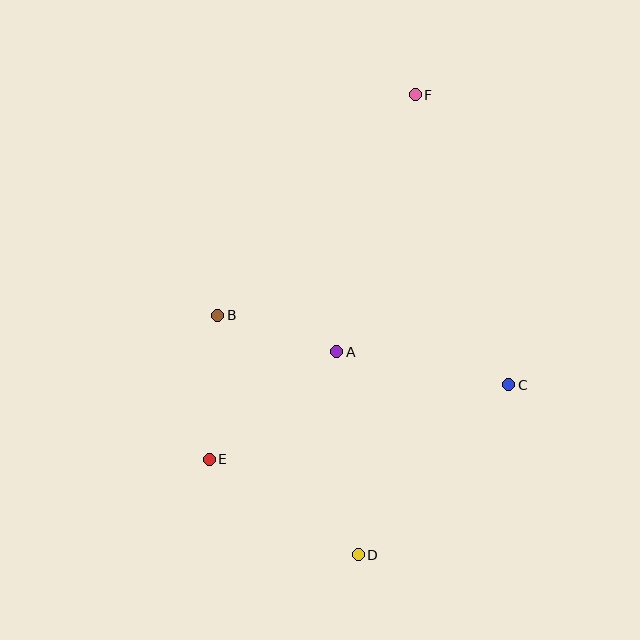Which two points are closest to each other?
Points A and B are closest to each other.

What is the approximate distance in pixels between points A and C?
The distance between A and C is approximately 175 pixels.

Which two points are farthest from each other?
Points D and F are farthest from each other.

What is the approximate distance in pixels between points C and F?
The distance between C and F is approximately 305 pixels.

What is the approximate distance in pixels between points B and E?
The distance between B and E is approximately 144 pixels.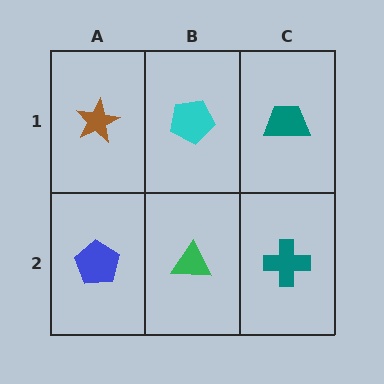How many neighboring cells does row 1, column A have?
2.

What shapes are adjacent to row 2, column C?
A teal trapezoid (row 1, column C), a green triangle (row 2, column B).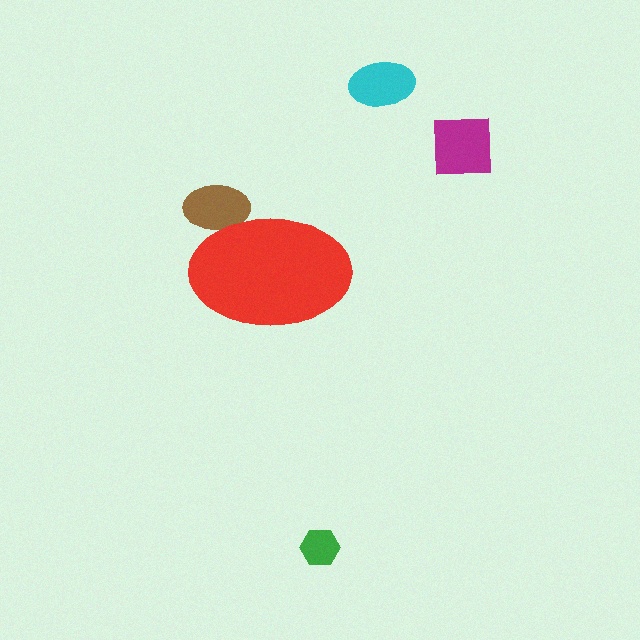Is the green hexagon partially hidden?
No, the green hexagon is fully visible.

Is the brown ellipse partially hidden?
Yes, the brown ellipse is partially hidden behind the red ellipse.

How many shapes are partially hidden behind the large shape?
1 shape is partially hidden.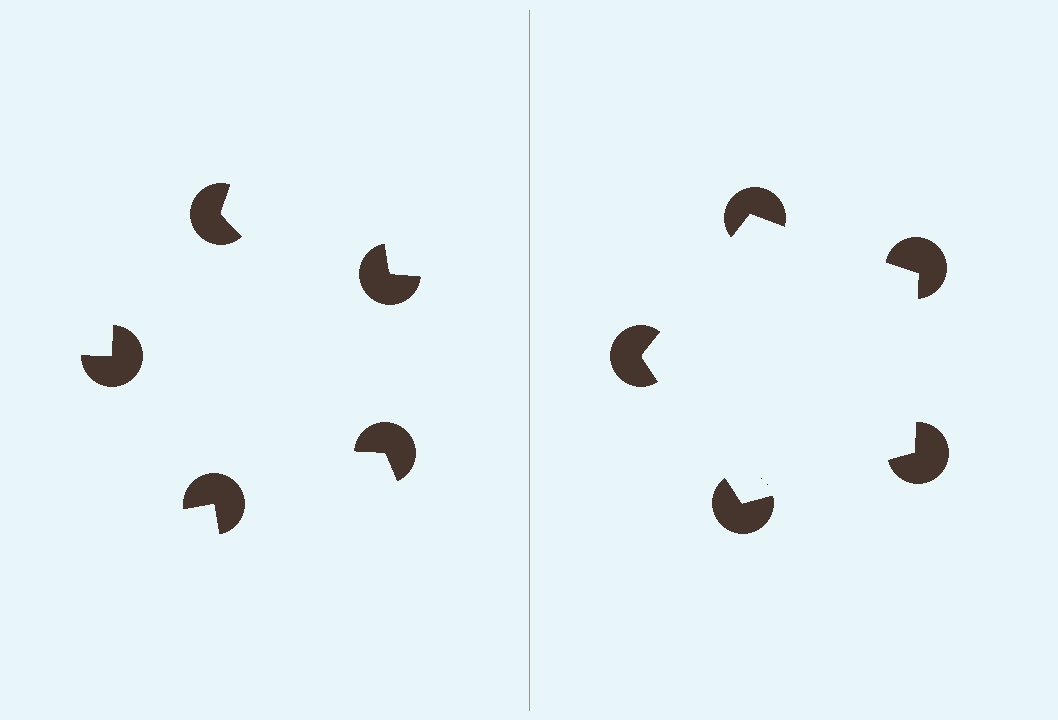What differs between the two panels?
The pac-man discs are positioned identically on both sides; only the wedge orientations differ. On the right they align to a pentagon; on the left they are misaligned.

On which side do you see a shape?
An illusory pentagon appears on the right side. On the left side the wedge cuts are rotated, so no coherent shape forms.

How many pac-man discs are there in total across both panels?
10 — 5 on each side.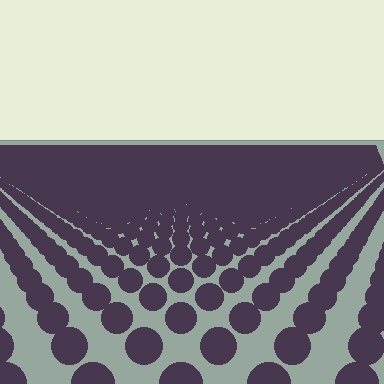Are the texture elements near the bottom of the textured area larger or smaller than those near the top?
Larger. Near the bottom, elements are closer to the viewer and appear at a bigger on-screen size.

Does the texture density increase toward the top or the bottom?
Density increases toward the top.